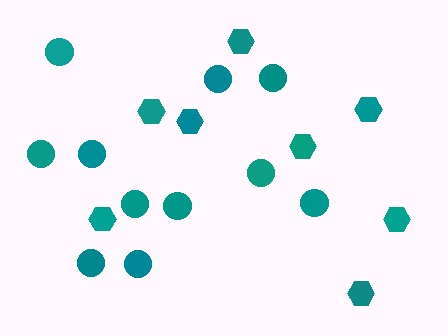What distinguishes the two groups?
There are 2 groups: one group of circles (11) and one group of hexagons (8).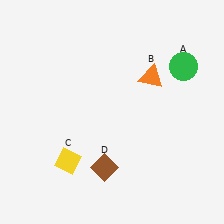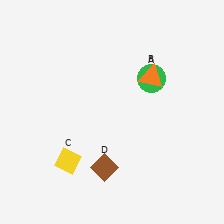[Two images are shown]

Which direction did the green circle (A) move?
The green circle (A) moved left.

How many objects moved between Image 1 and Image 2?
1 object moved between the two images.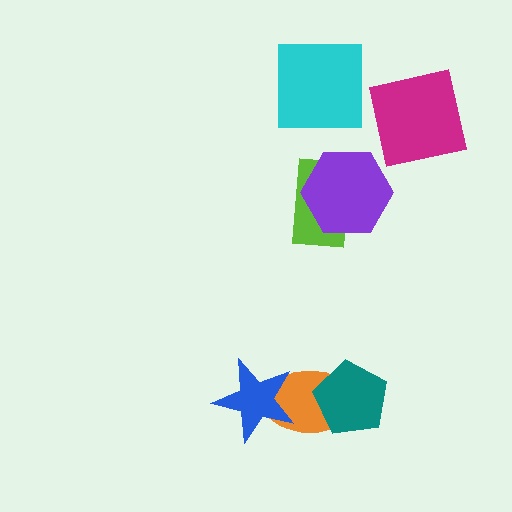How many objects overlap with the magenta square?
0 objects overlap with the magenta square.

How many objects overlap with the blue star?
1 object overlaps with the blue star.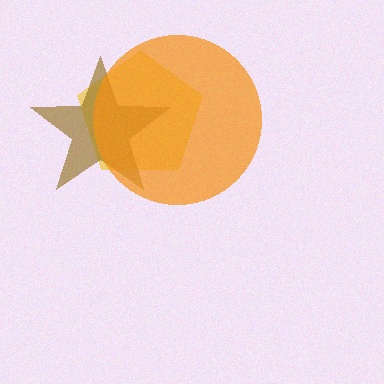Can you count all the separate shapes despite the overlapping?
Yes, there are 3 separate shapes.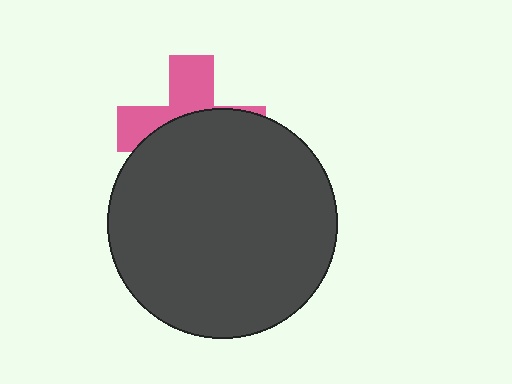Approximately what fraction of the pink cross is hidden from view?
Roughly 60% of the pink cross is hidden behind the dark gray circle.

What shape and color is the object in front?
The object in front is a dark gray circle.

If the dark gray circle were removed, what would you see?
You would see the complete pink cross.